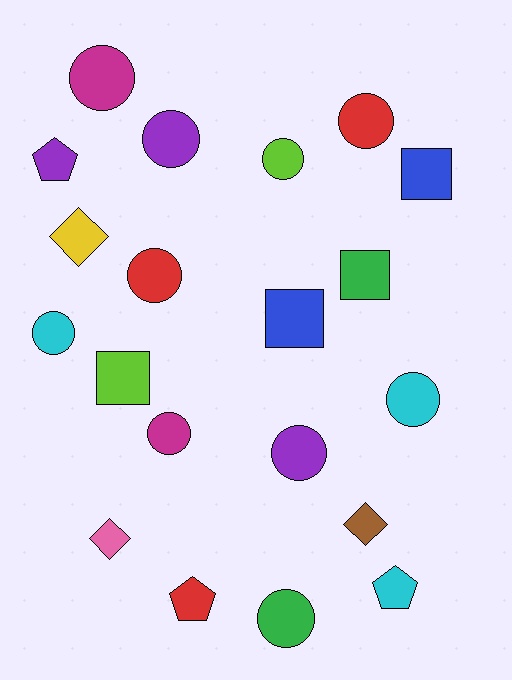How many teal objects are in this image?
There are no teal objects.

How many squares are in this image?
There are 4 squares.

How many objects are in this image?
There are 20 objects.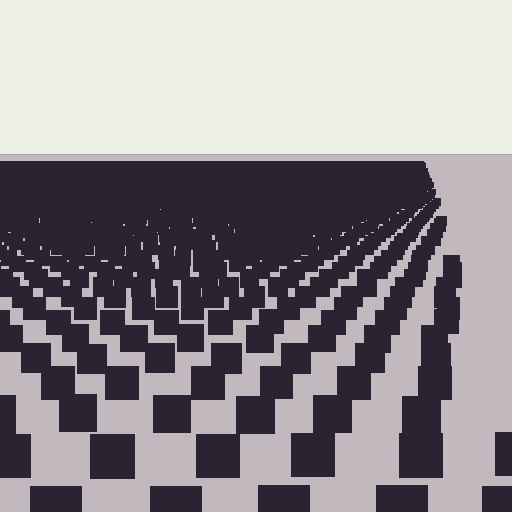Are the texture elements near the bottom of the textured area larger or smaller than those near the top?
Larger. Near the bottom, elements are closer to the viewer and appear at a bigger on-screen size.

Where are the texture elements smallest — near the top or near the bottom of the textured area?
Near the top.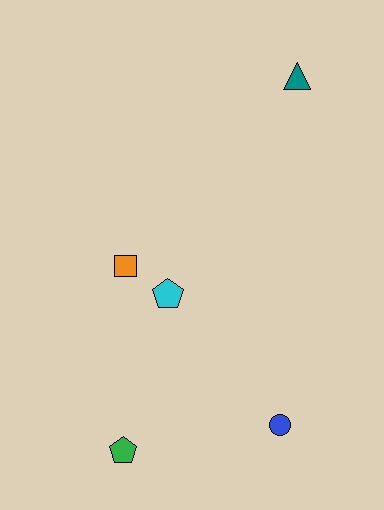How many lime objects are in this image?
There are no lime objects.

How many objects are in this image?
There are 5 objects.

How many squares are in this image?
There is 1 square.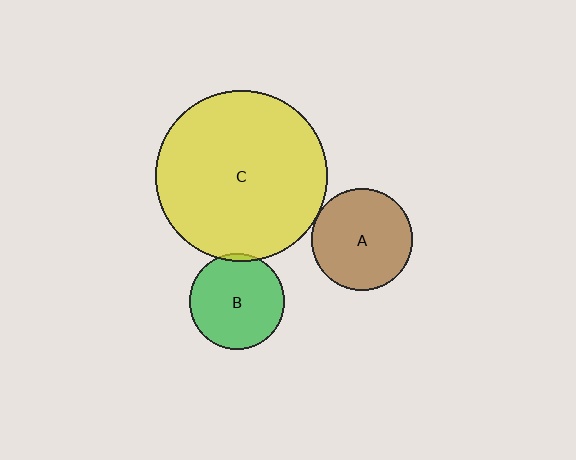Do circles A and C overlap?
Yes.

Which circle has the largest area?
Circle C (yellow).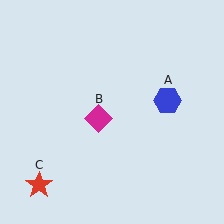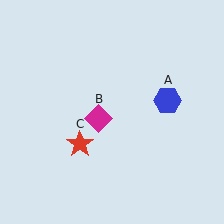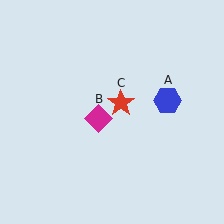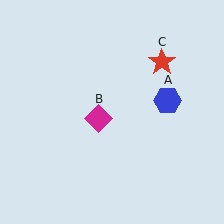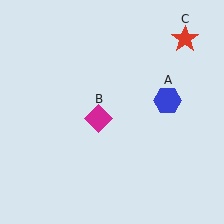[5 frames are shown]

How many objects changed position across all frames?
1 object changed position: red star (object C).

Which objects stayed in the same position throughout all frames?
Blue hexagon (object A) and magenta diamond (object B) remained stationary.